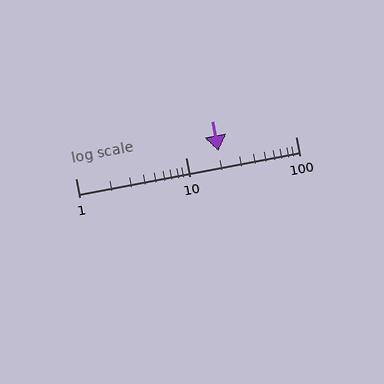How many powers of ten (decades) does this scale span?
The scale spans 2 decades, from 1 to 100.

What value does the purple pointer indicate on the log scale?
The pointer indicates approximately 20.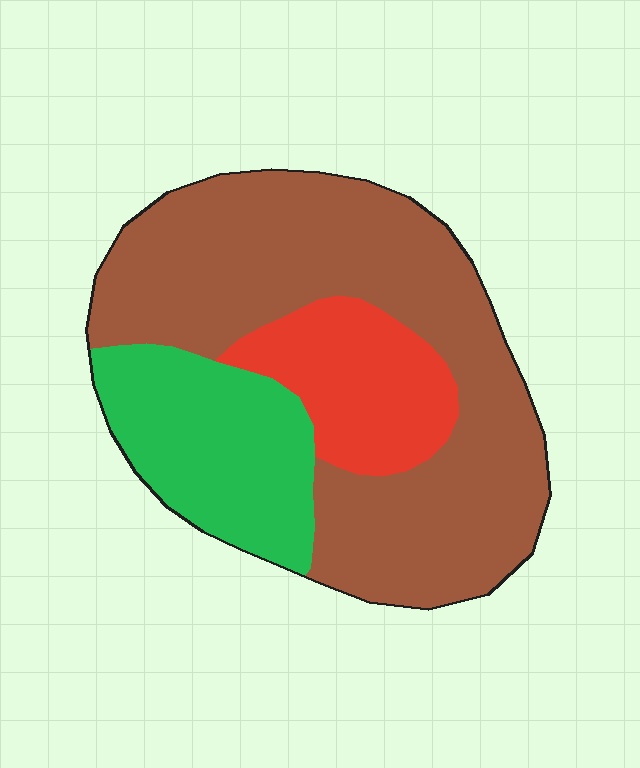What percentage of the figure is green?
Green covers roughly 20% of the figure.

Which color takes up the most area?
Brown, at roughly 60%.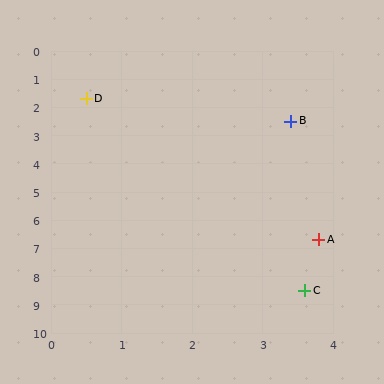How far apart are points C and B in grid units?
Points C and B are about 6.0 grid units apart.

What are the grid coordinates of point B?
Point B is at approximately (3.4, 2.5).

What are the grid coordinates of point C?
Point C is at approximately (3.6, 8.5).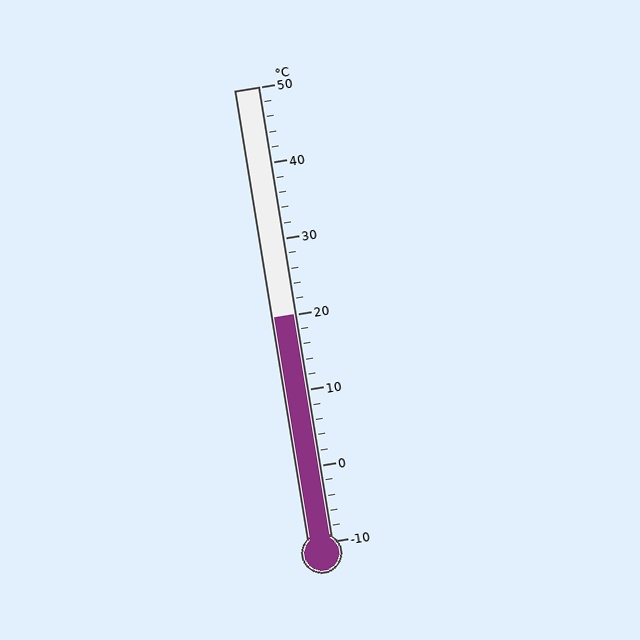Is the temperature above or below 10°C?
The temperature is above 10°C.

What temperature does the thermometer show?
The thermometer shows approximately 20°C.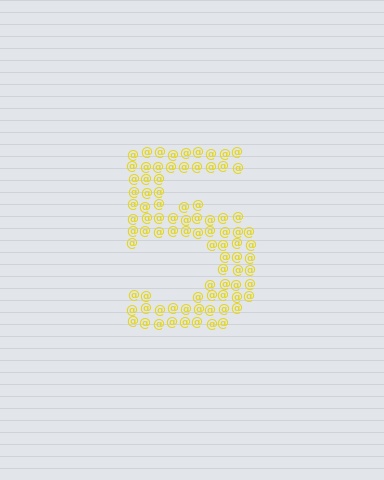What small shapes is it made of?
It is made of small at signs.